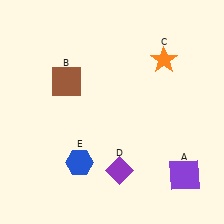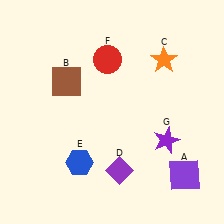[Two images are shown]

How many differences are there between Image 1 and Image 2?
There are 2 differences between the two images.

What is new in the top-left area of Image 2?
A red circle (F) was added in the top-left area of Image 2.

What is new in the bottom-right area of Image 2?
A purple star (G) was added in the bottom-right area of Image 2.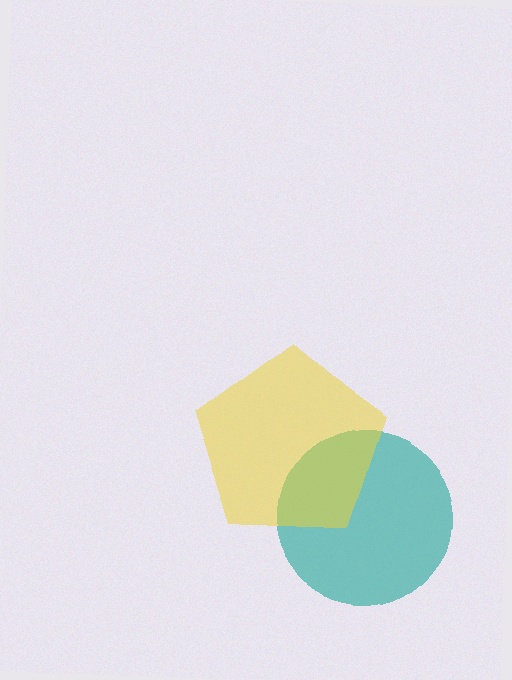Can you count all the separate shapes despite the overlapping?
Yes, there are 2 separate shapes.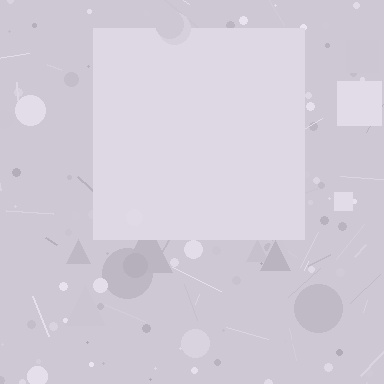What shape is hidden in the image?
A square is hidden in the image.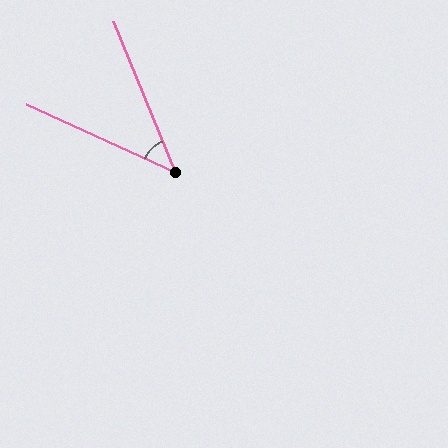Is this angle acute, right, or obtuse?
It is acute.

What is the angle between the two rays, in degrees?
Approximately 43 degrees.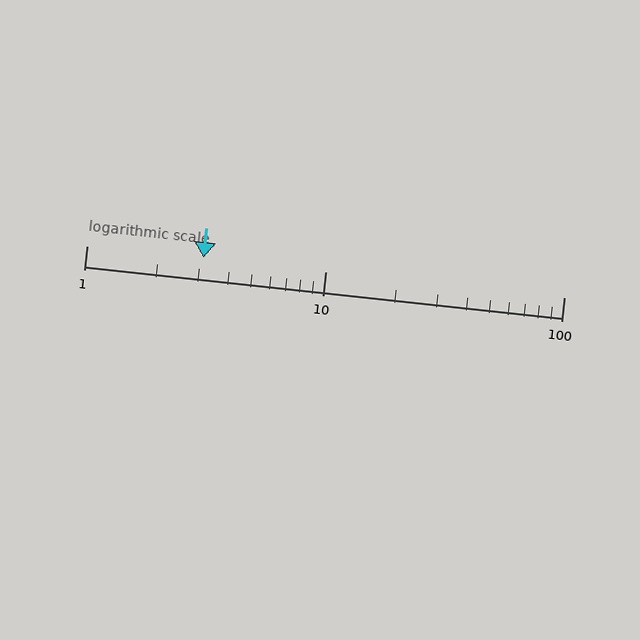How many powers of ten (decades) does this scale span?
The scale spans 2 decades, from 1 to 100.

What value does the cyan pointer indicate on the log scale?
The pointer indicates approximately 3.1.